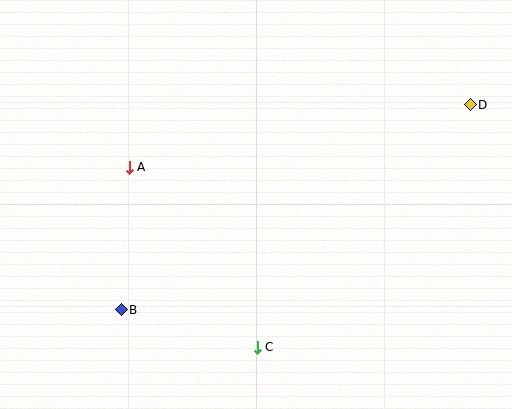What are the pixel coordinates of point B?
Point B is at (121, 310).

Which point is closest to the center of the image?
Point A at (129, 167) is closest to the center.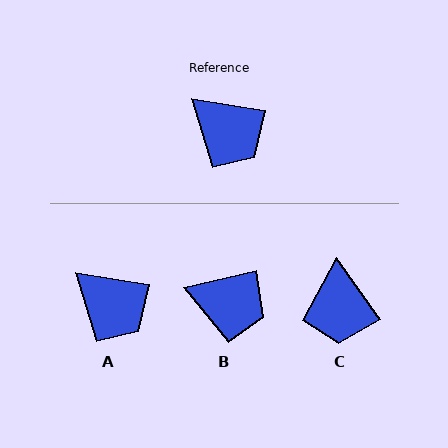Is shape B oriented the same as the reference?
No, it is off by about 22 degrees.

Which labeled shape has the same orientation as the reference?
A.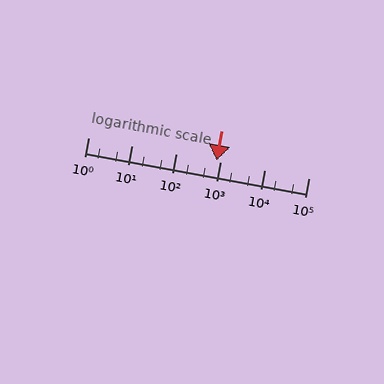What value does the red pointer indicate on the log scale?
The pointer indicates approximately 830.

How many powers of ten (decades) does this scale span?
The scale spans 5 decades, from 1 to 100000.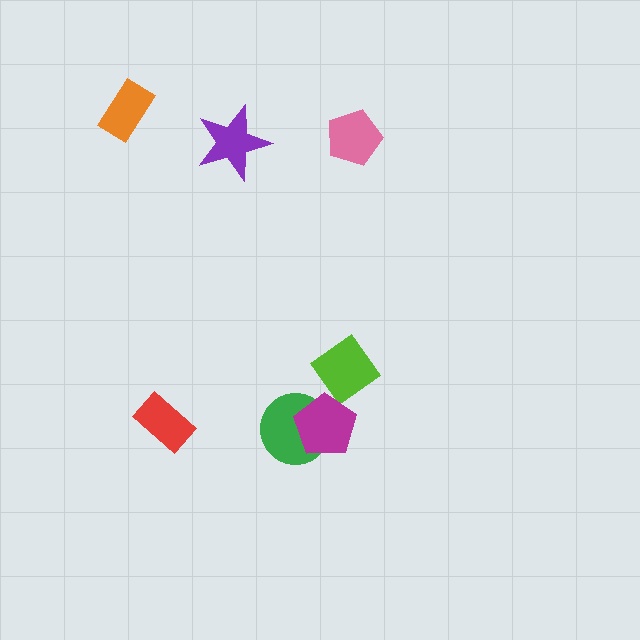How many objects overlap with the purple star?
0 objects overlap with the purple star.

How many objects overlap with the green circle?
1 object overlaps with the green circle.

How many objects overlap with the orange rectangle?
0 objects overlap with the orange rectangle.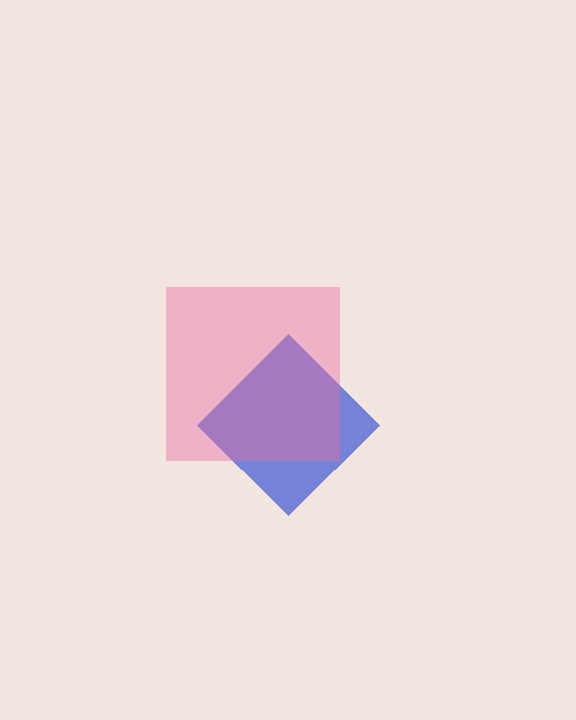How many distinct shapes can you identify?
There are 2 distinct shapes: a blue diamond, a pink square.